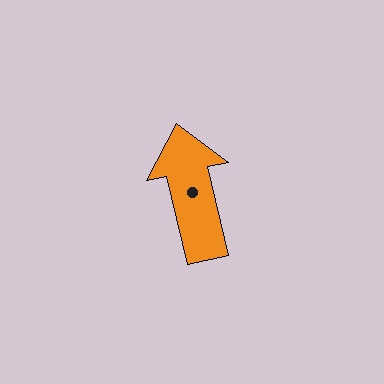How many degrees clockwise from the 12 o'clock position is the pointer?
Approximately 347 degrees.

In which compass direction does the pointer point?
North.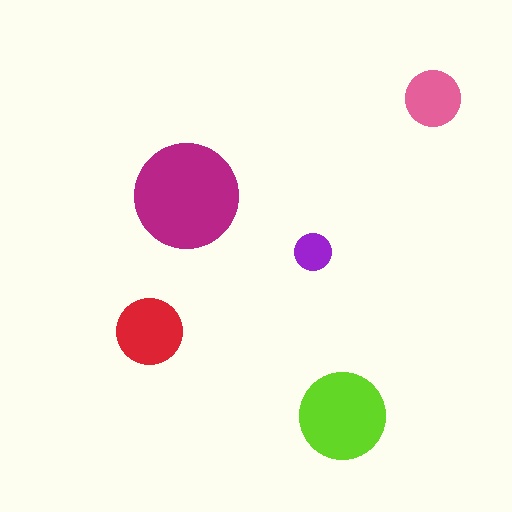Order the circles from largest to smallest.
the magenta one, the lime one, the red one, the pink one, the purple one.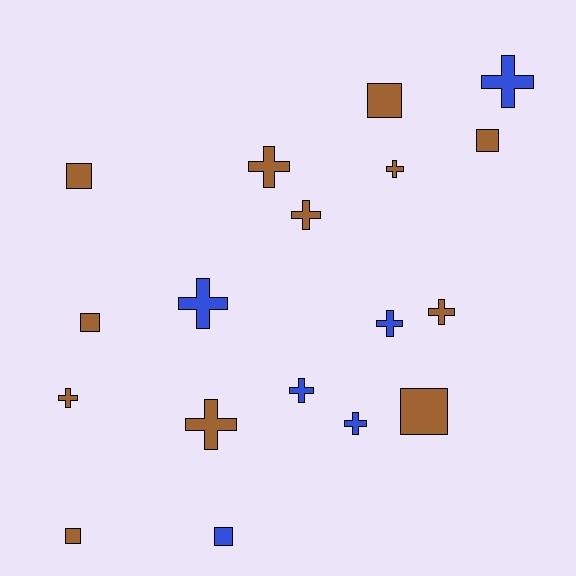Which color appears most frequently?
Brown, with 12 objects.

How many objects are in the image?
There are 18 objects.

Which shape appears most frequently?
Cross, with 11 objects.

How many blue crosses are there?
There are 5 blue crosses.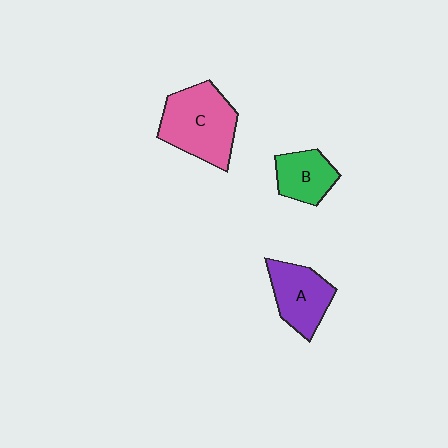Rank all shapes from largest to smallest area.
From largest to smallest: C (pink), A (purple), B (green).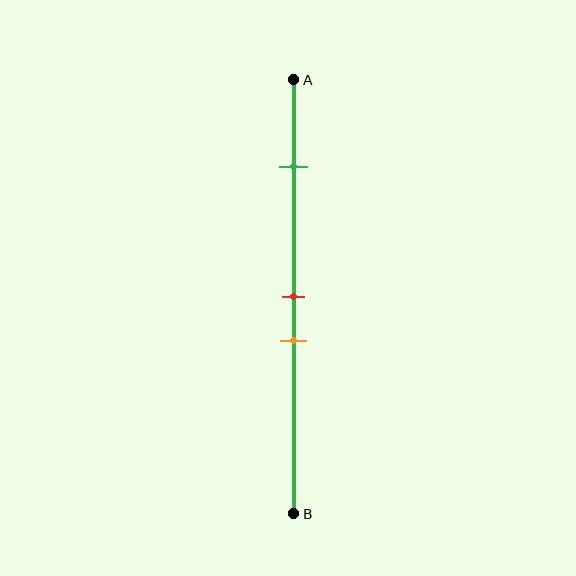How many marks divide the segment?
There are 3 marks dividing the segment.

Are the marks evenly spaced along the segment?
No, the marks are not evenly spaced.